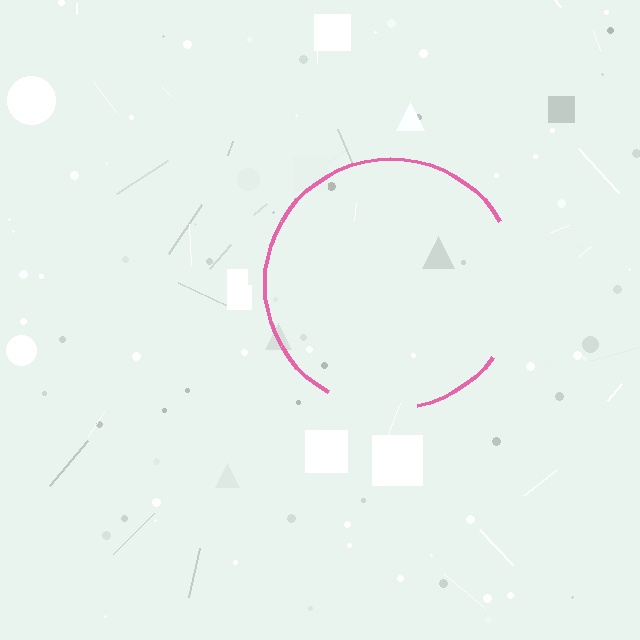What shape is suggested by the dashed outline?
The dashed outline suggests a circle.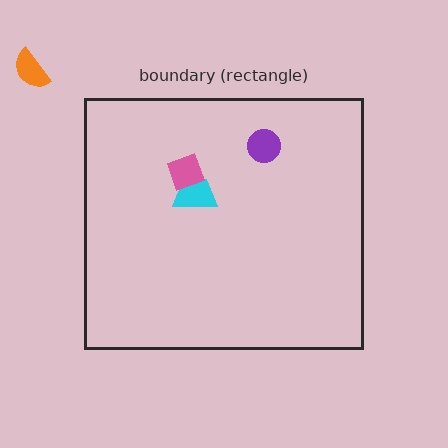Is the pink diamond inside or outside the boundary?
Inside.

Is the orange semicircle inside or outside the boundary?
Outside.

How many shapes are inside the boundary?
3 inside, 1 outside.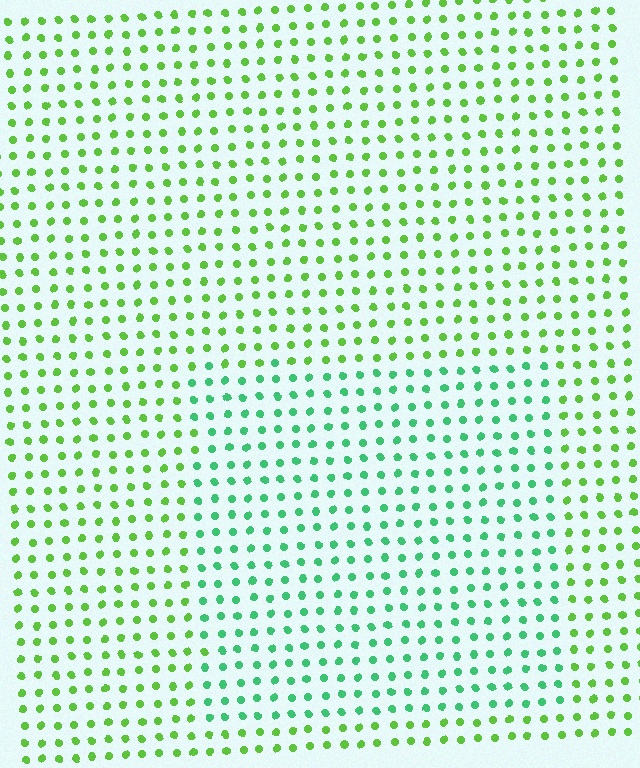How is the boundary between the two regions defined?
The boundary is defined purely by a slight shift in hue (about 39 degrees). Spacing, size, and orientation are identical on both sides.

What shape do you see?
I see a rectangle.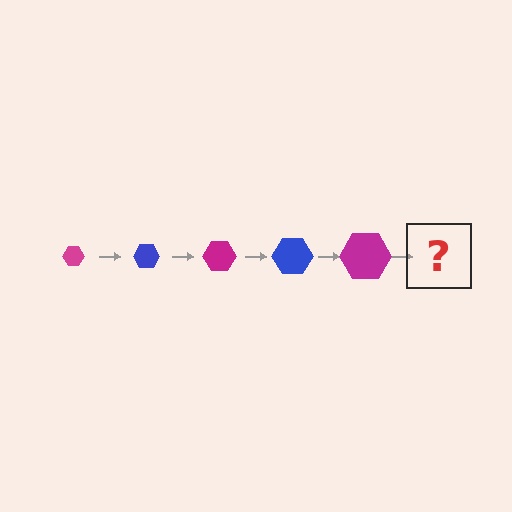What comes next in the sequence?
The next element should be a blue hexagon, larger than the previous one.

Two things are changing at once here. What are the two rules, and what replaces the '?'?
The two rules are that the hexagon grows larger each step and the color cycles through magenta and blue. The '?' should be a blue hexagon, larger than the previous one.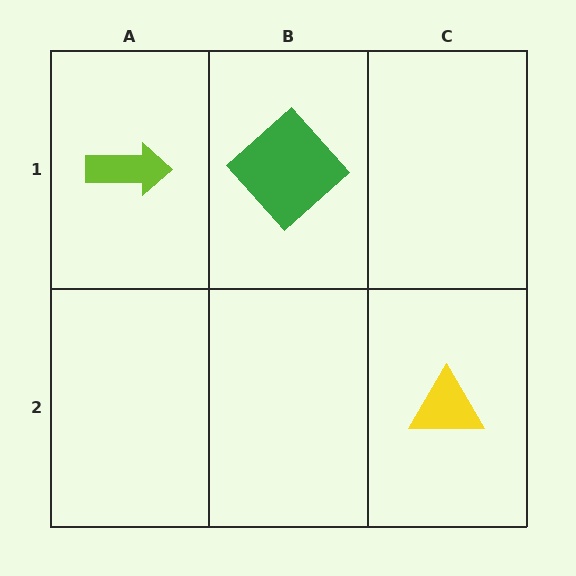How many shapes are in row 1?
2 shapes.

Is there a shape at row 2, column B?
No, that cell is empty.